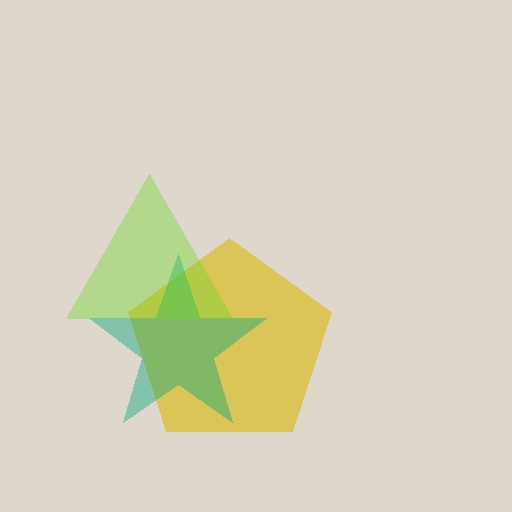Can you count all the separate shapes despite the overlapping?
Yes, there are 3 separate shapes.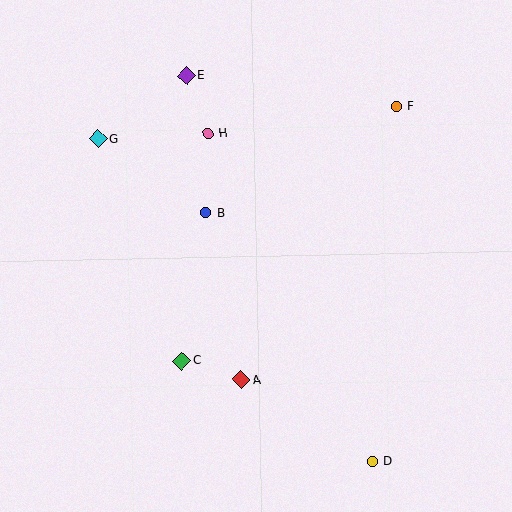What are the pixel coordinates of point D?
Point D is at (373, 461).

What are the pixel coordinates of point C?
Point C is at (182, 361).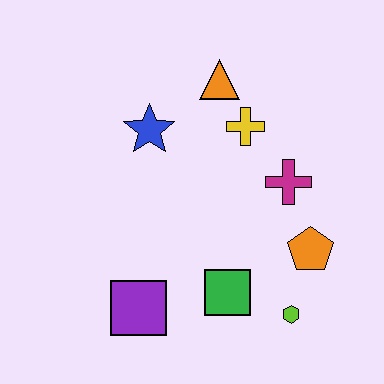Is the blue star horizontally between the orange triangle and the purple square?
Yes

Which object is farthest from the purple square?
The orange triangle is farthest from the purple square.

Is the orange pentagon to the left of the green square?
No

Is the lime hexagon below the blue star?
Yes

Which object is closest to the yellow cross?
The orange triangle is closest to the yellow cross.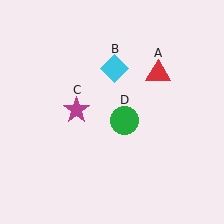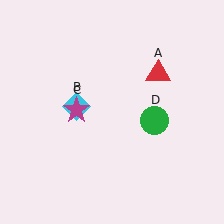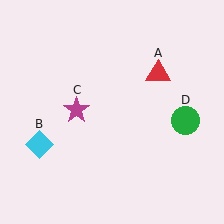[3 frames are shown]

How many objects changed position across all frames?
2 objects changed position: cyan diamond (object B), green circle (object D).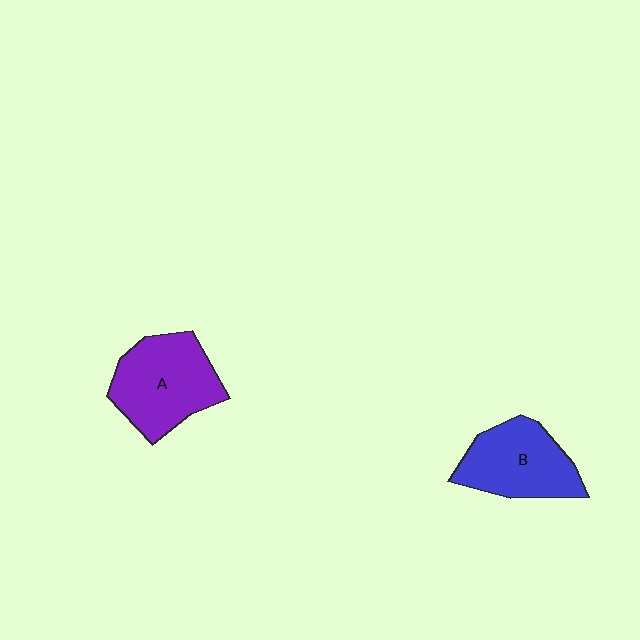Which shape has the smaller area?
Shape B (blue).